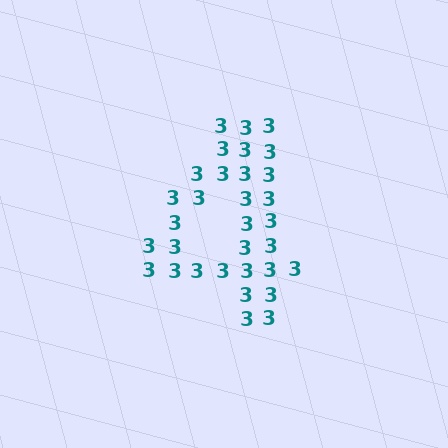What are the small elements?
The small elements are digit 3's.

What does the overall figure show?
The overall figure shows the digit 4.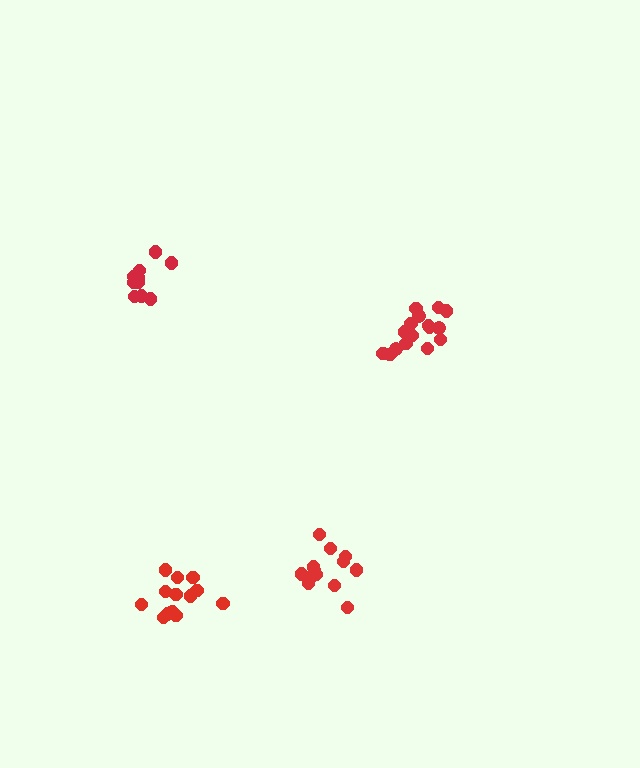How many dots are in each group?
Group 1: 16 dots, Group 2: 14 dots, Group 3: 14 dots, Group 4: 10 dots (54 total).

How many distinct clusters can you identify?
There are 4 distinct clusters.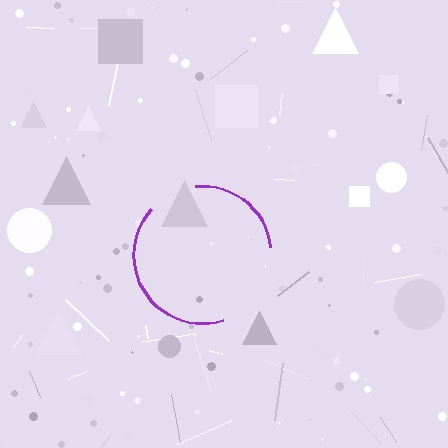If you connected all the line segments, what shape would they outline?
They would outline a circle.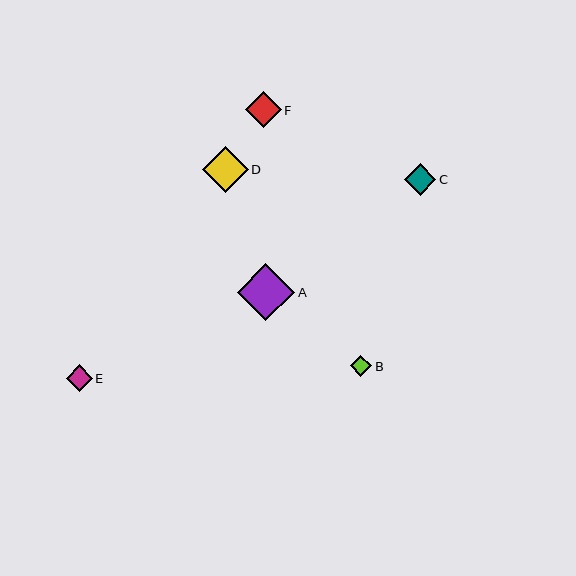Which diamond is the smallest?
Diamond B is the smallest with a size of approximately 21 pixels.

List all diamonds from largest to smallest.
From largest to smallest: A, D, F, C, E, B.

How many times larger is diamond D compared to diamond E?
Diamond D is approximately 1.7 times the size of diamond E.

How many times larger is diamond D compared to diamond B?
Diamond D is approximately 2.2 times the size of diamond B.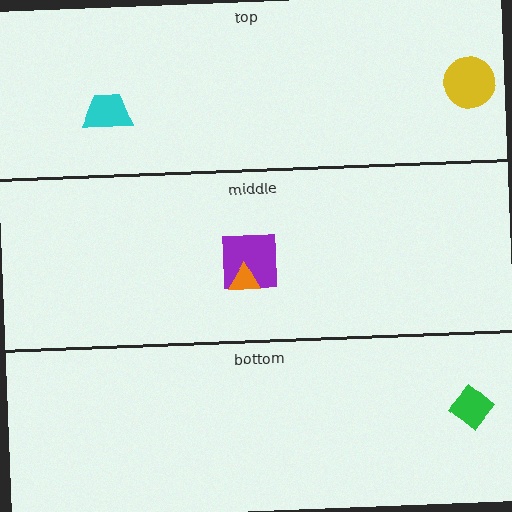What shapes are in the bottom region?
The green diamond.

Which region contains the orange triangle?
The middle region.